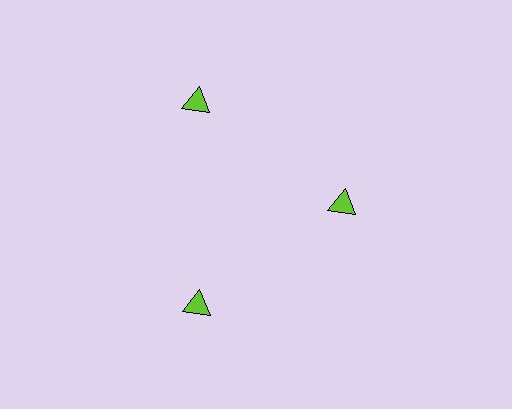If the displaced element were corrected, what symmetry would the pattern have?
It would have 3-fold rotational symmetry — the pattern would map onto itself every 120 degrees.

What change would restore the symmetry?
The symmetry would be restored by moving it outward, back onto the ring so that all 3 triangles sit at equal angles and equal distance from the center.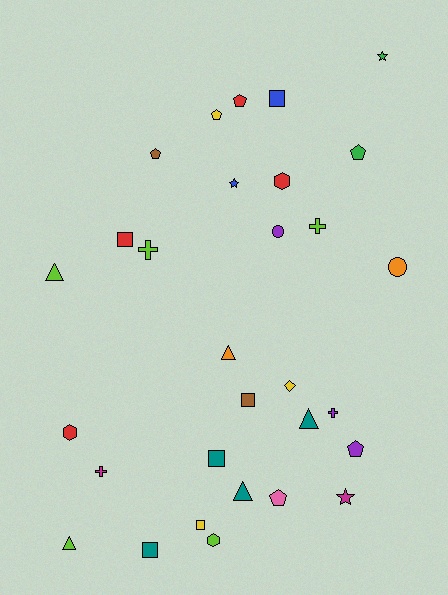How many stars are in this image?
There are 3 stars.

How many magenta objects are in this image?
There are 2 magenta objects.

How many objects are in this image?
There are 30 objects.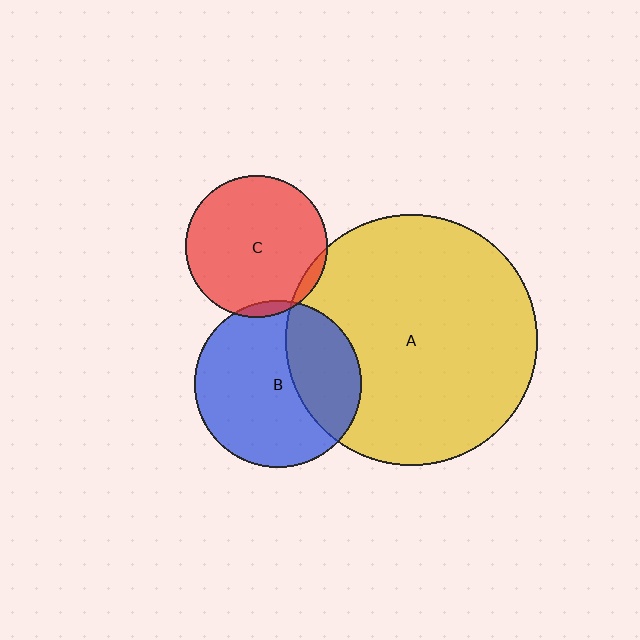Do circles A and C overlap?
Yes.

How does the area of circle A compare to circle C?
Approximately 3.1 times.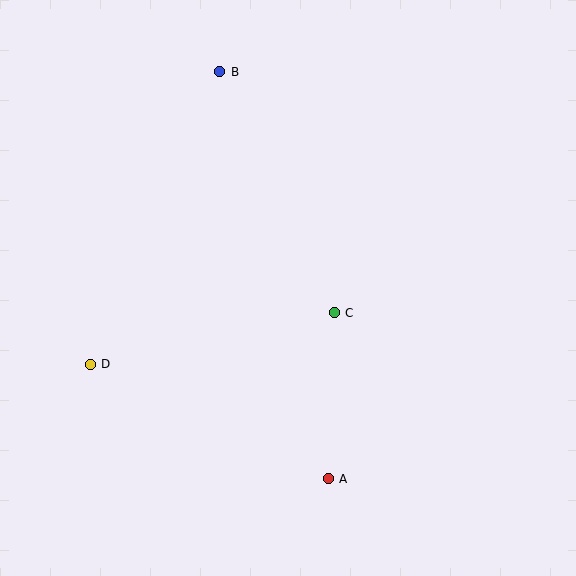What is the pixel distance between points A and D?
The distance between A and D is 264 pixels.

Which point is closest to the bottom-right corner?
Point A is closest to the bottom-right corner.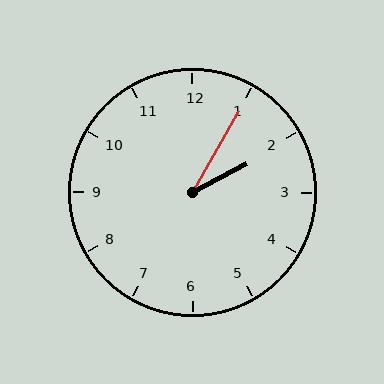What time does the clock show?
2:05.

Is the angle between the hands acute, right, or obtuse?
It is acute.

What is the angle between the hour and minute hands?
Approximately 32 degrees.